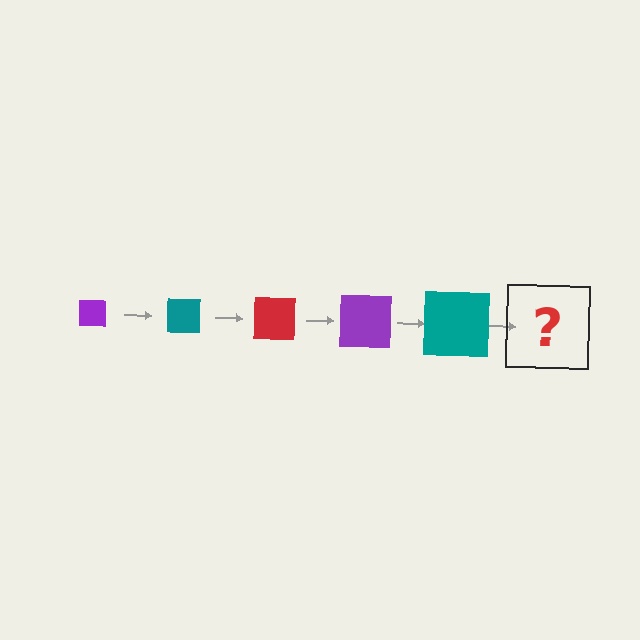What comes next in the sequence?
The next element should be a red square, larger than the previous one.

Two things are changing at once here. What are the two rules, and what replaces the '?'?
The two rules are that the square grows larger each step and the color cycles through purple, teal, and red. The '?' should be a red square, larger than the previous one.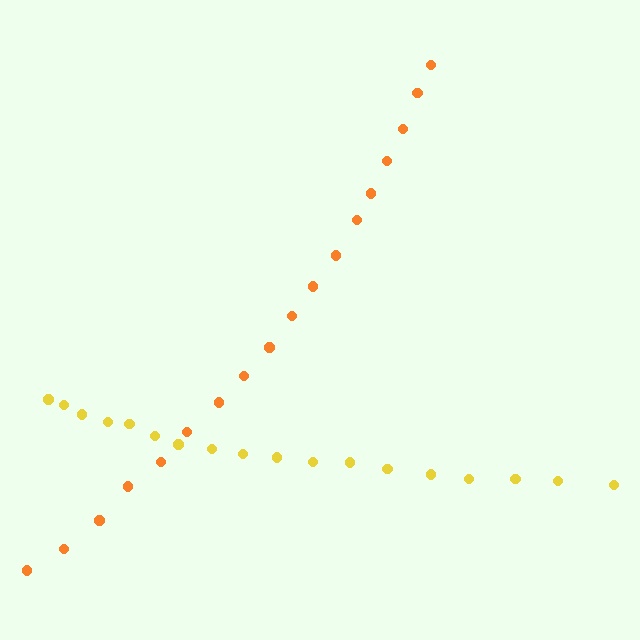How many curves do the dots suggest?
There are 2 distinct paths.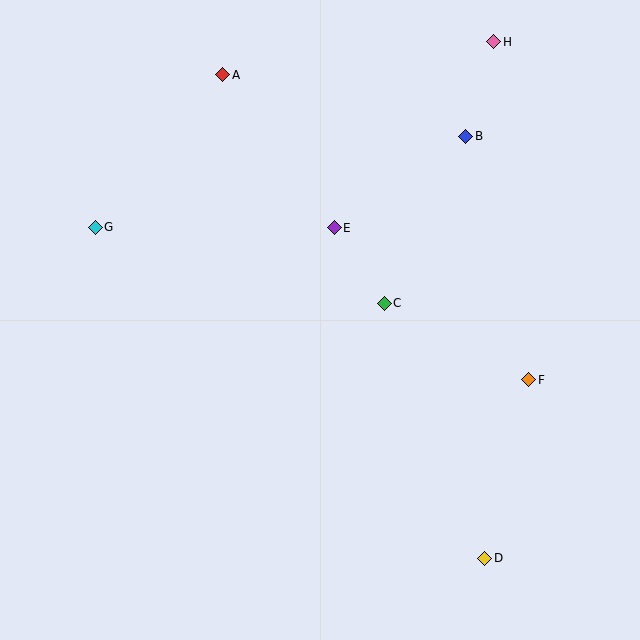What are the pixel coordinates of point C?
Point C is at (384, 303).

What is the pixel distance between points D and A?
The distance between D and A is 550 pixels.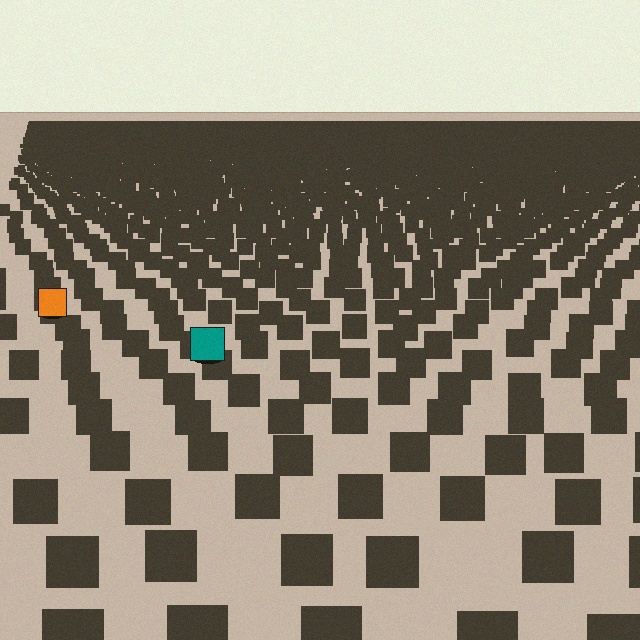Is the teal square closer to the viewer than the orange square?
Yes. The teal square is closer — you can tell from the texture gradient: the ground texture is coarser near it.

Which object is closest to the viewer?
The teal square is closest. The texture marks near it are larger and more spread out.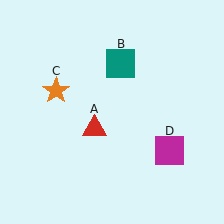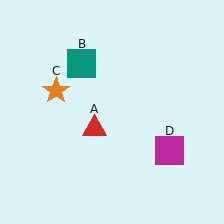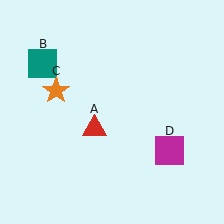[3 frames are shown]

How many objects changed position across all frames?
1 object changed position: teal square (object B).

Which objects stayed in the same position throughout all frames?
Red triangle (object A) and orange star (object C) and magenta square (object D) remained stationary.